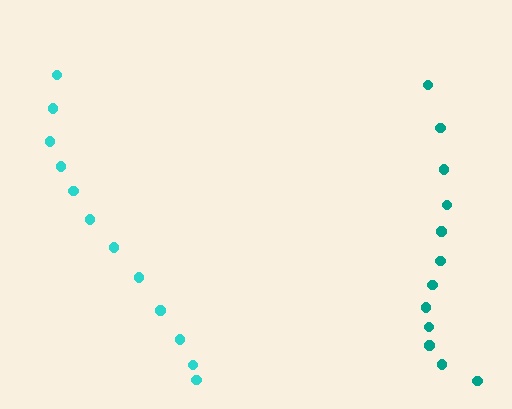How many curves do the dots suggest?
There are 2 distinct paths.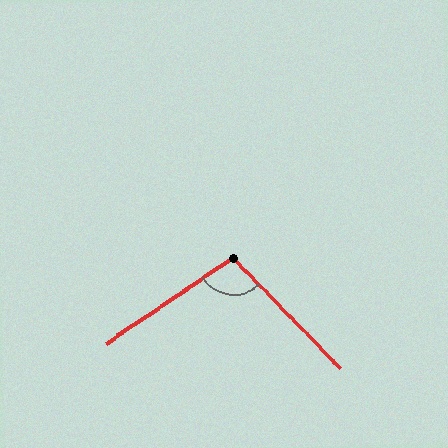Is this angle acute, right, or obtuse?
It is obtuse.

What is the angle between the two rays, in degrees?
Approximately 100 degrees.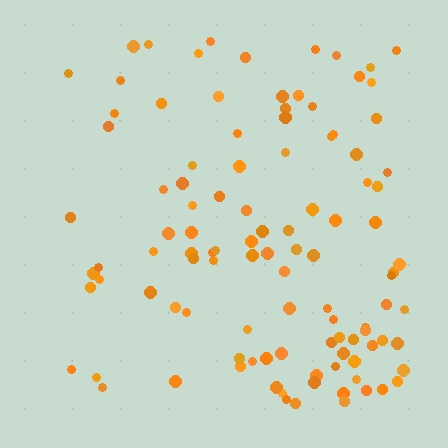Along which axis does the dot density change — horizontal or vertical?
Horizontal.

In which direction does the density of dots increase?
From left to right, with the right side densest.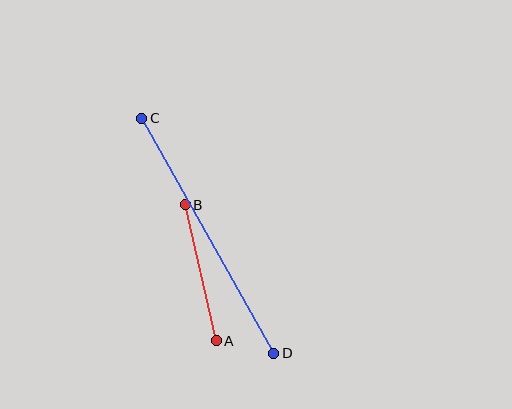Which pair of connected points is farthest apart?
Points C and D are farthest apart.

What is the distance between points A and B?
The distance is approximately 140 pixels.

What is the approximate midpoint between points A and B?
The midpoint is at approximately (201, 273) pixels.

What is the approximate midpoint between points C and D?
The midpoint is at approximately (208, 236) pixels.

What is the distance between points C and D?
The distance is approximately 270 pixels.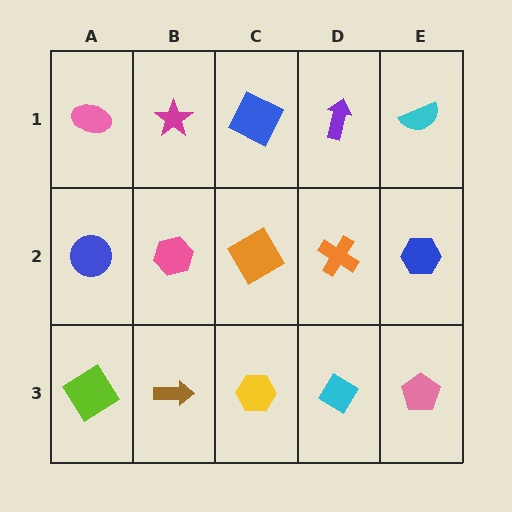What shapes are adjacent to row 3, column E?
A blue hexagon (row 2, column E), a cyan diamond (row 3, column D).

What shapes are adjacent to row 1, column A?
A blue circle (row 2, column A), a magenta star (row 1, column B).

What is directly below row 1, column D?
An orange cross.